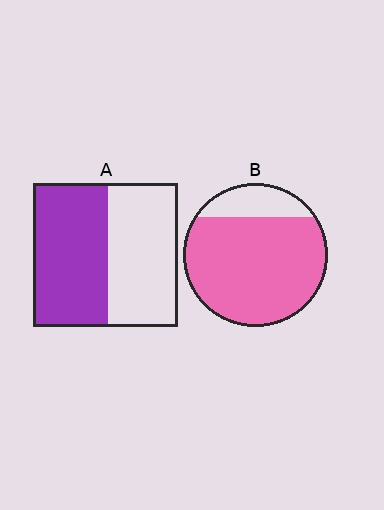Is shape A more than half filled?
Roughly half.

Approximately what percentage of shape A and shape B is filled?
A is approximately 50% and B is approximately 80%.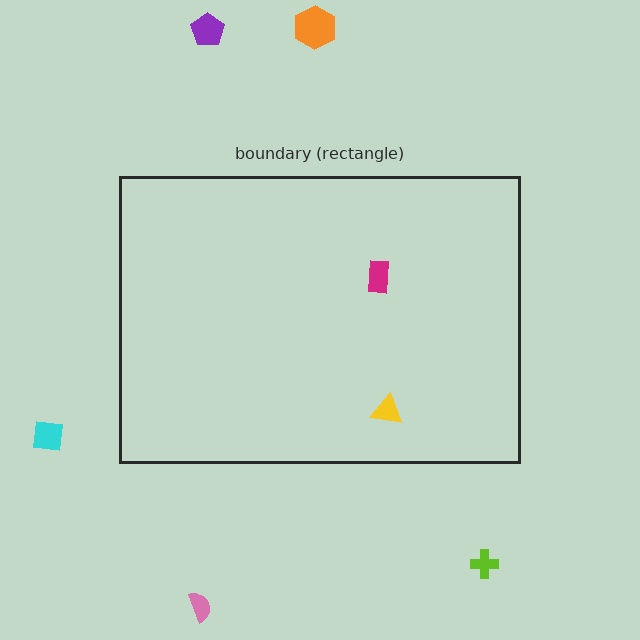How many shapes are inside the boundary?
2 inside, 5 outside.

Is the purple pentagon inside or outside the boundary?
Outside.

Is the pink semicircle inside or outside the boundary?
Outside.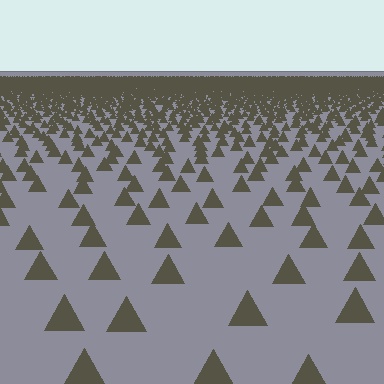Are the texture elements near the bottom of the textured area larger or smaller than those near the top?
Larger. Near the bottom, elements are closer to the viewer and appear at a bigger on-screen size.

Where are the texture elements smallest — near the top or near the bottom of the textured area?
Near the top.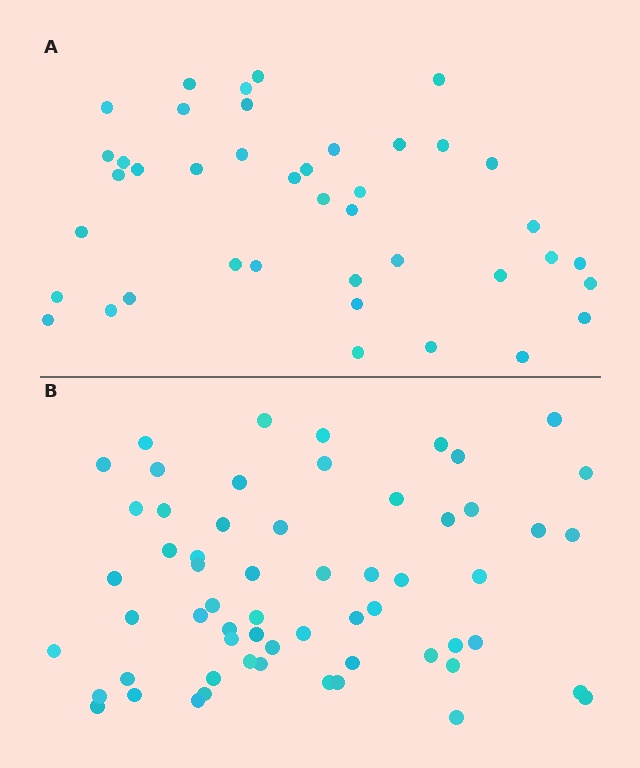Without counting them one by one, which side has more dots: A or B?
Region B (the bottom region) has more dots.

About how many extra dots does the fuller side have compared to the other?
Region B has approximately 20 more dots than region A.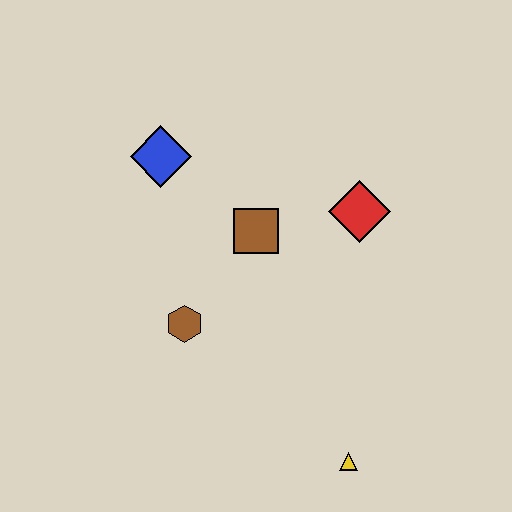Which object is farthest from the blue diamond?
The yellow triangle is farthest from the blue diamond.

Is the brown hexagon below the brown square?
Yes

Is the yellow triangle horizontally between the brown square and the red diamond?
Yes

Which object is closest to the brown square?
The red diamond is closest to the brown square.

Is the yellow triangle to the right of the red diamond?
No